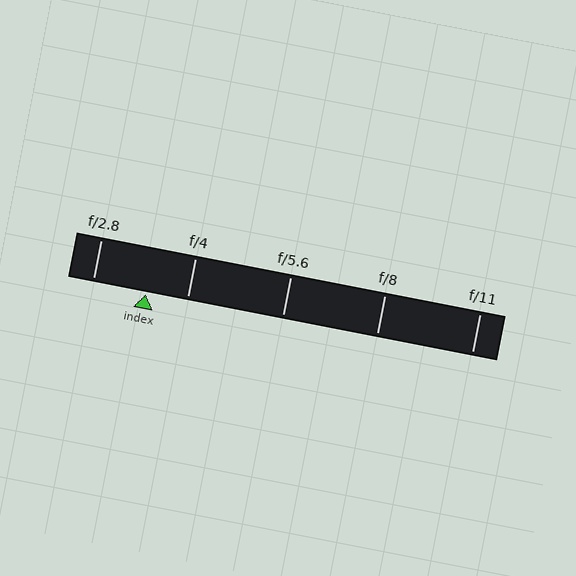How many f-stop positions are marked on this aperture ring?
There are 5 f-stop positions marked.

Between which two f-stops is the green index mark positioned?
The index mark is between f/2.8 and f/4.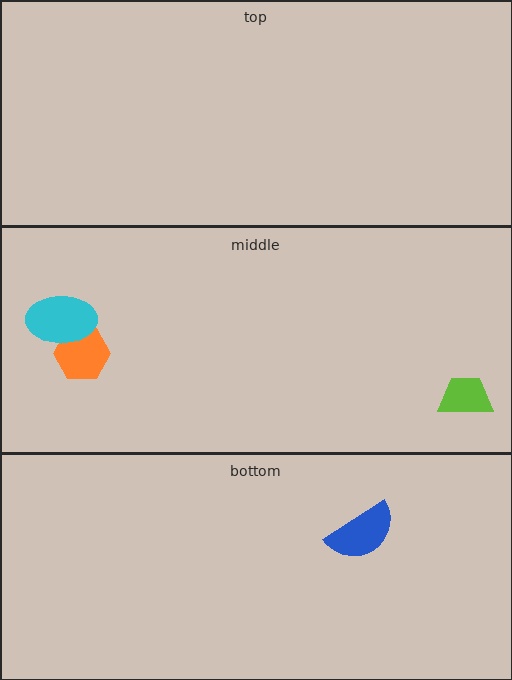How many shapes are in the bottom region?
1.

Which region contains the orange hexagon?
The middle region.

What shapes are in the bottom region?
The blue semicircle.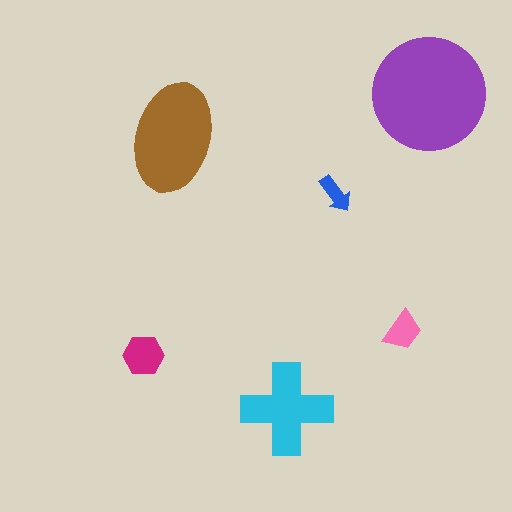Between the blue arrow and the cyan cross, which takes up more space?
The cyan cross.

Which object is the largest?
The purple circle.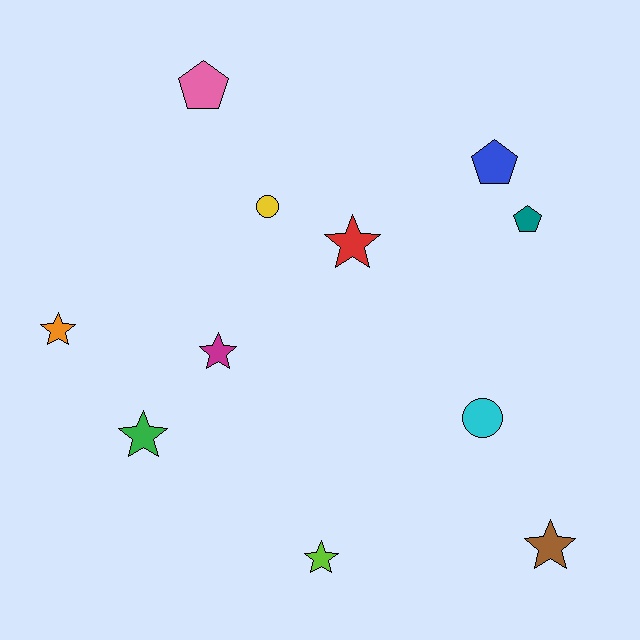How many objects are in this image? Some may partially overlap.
There are 11 objects.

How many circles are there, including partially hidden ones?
There are 2 circles.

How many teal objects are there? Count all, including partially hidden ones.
There is 1 teal object.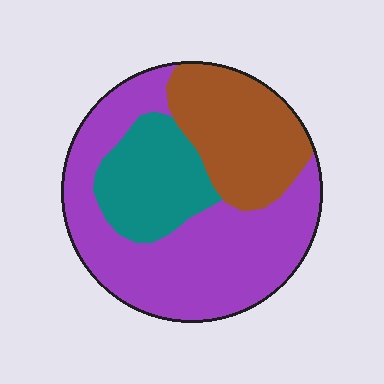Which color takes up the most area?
Purple, at roughly 55%.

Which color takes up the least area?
Teal, at roughly 20%.